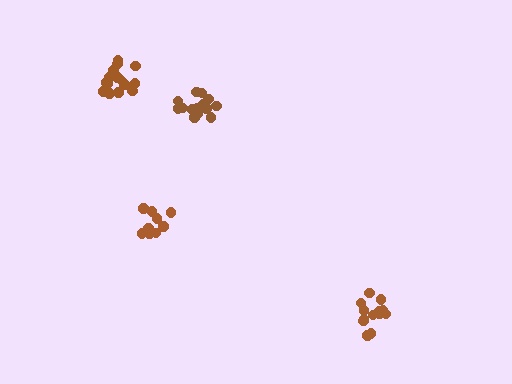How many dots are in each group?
Group 1: 15 dots, Group 2: 14 dots, Group 3: 10 dots, Group 4: 14 dots (53 total).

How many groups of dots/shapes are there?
There are 4 groups.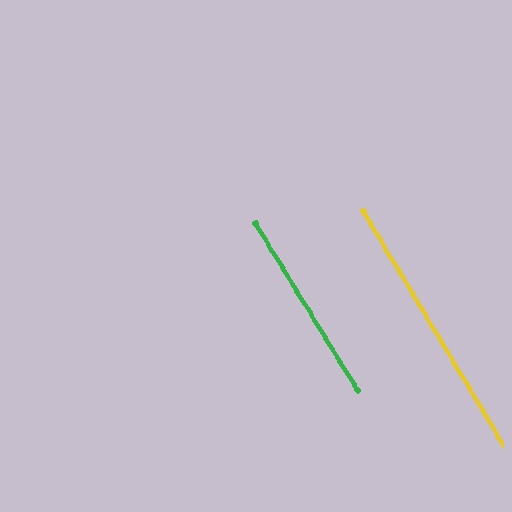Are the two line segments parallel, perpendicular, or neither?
Parallel — their directions differ by only 0.3°.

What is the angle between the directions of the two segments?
Approximately 0 degrees.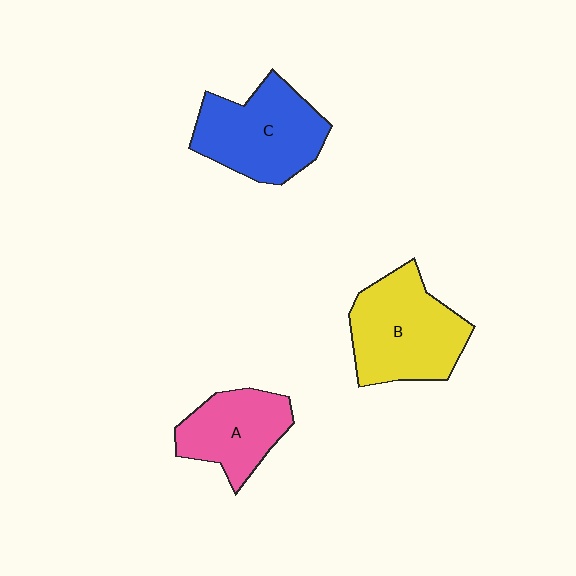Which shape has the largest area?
Shape B (yellow).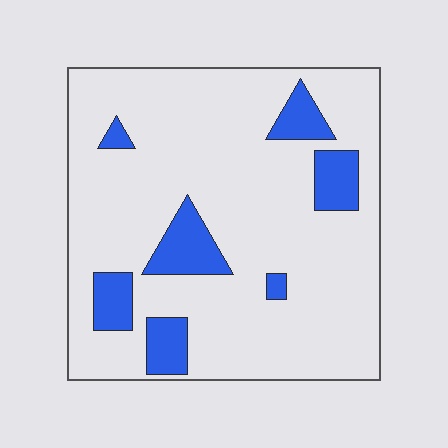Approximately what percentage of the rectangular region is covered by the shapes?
Approximately 15%.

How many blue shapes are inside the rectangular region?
7.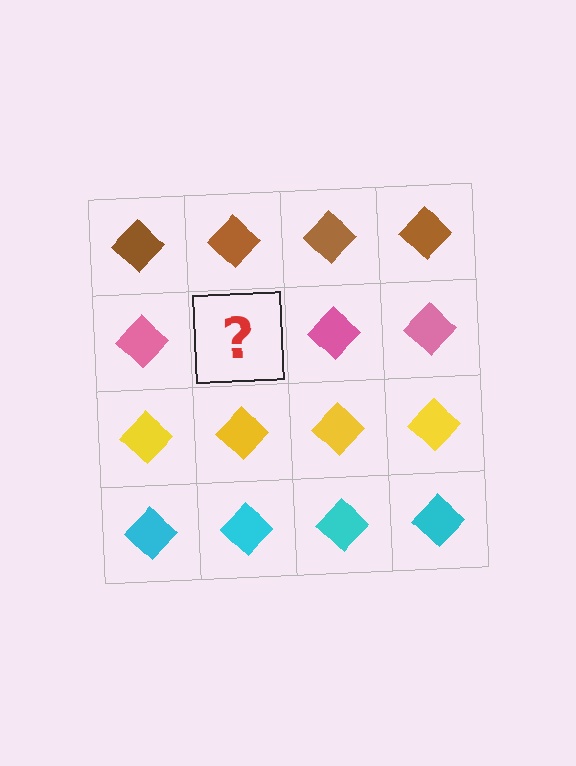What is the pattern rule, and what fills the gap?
The rule is that each row has a consistent color. The gap should be filled with a pink diamond.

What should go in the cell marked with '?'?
The missing cell should contain a pink diamond.